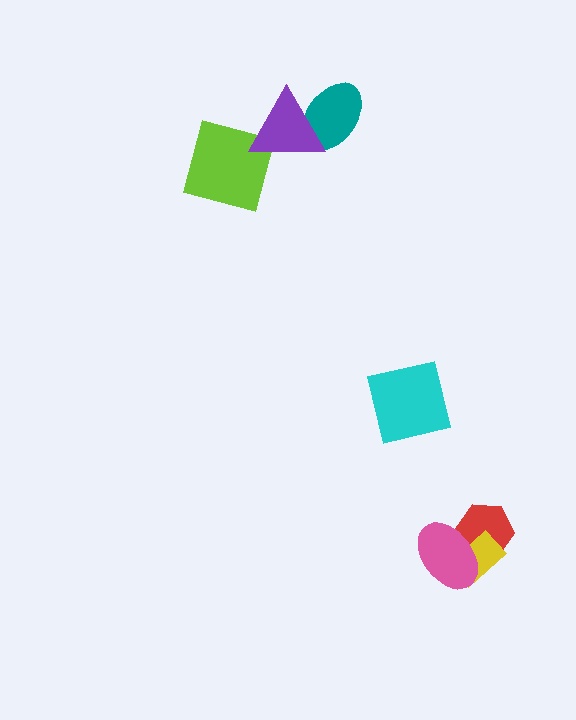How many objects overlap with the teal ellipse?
1 object overlaps with the teal ellipse.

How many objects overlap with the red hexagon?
2 objects overlap with the red hexagon.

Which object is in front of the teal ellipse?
The purple triangle is in front of the teal ellipse.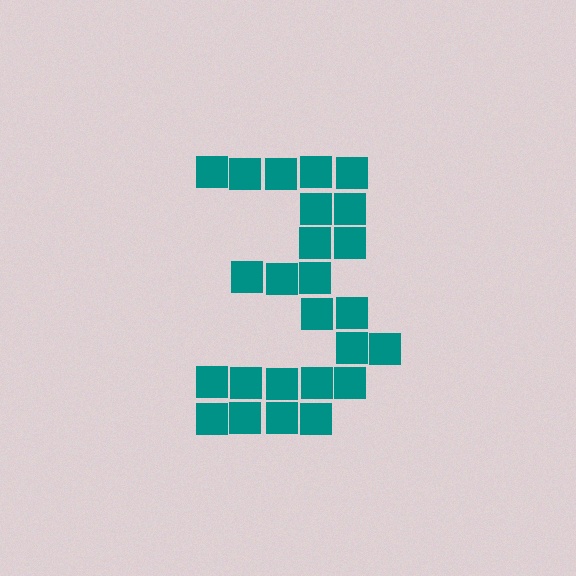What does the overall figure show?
The overall figure shows the digit 3.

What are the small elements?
The small elements are squares.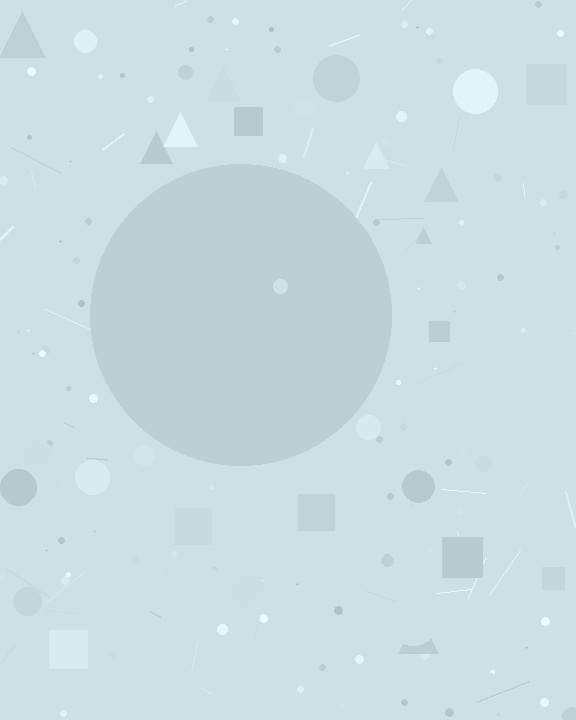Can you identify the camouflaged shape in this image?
The camouflaged shape is a circle.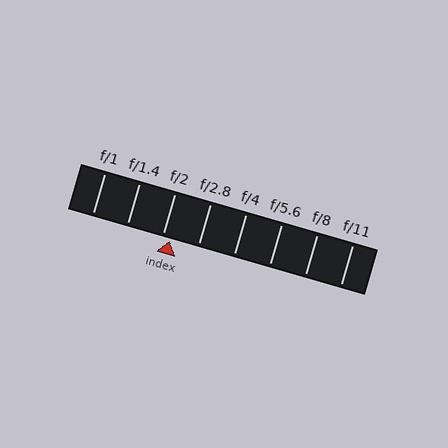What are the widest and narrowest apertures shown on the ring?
The widest aperture shown is f/1 and the narrowest is f/11.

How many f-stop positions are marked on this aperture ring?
There are 8 f-stop positions marked.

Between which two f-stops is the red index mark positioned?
The index mark is between f/2 and f/2.8.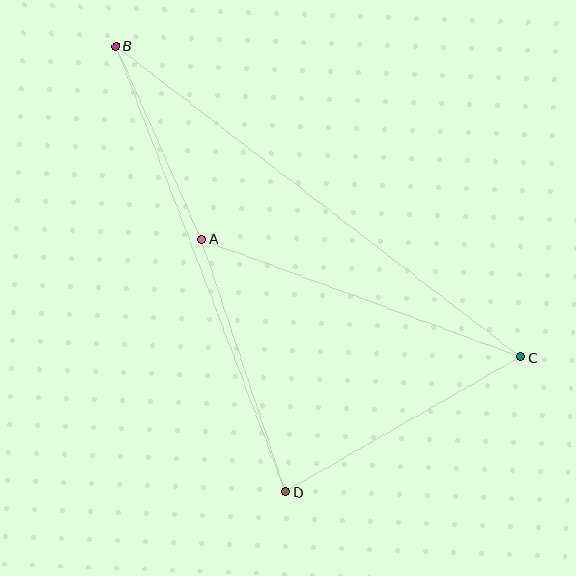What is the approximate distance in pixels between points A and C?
The distance between A and C is approximately 340 pixels.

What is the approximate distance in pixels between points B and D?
The distance between B and D is approximately 477 pixels.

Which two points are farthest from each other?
Points B and C are farthest from each other.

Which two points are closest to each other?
Points A and B are closest to each other.